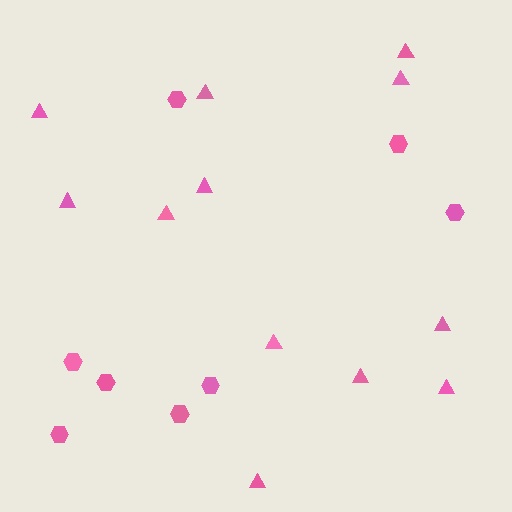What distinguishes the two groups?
There are 2 groups: one group of hexagons (8) and one group of triangles (12).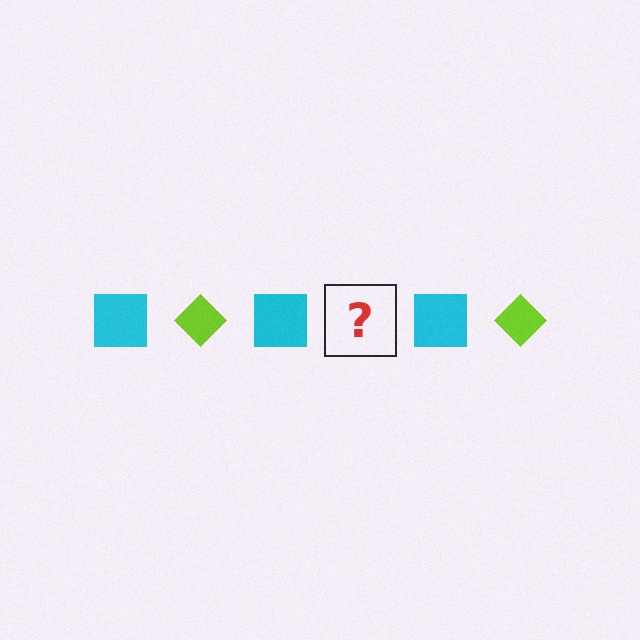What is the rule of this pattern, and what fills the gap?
The rule is that the pattern alternates between cyan square and lime diamond. The gap should be filled with a lime diamond.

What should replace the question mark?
The question mark should be replaced with a lime diamond.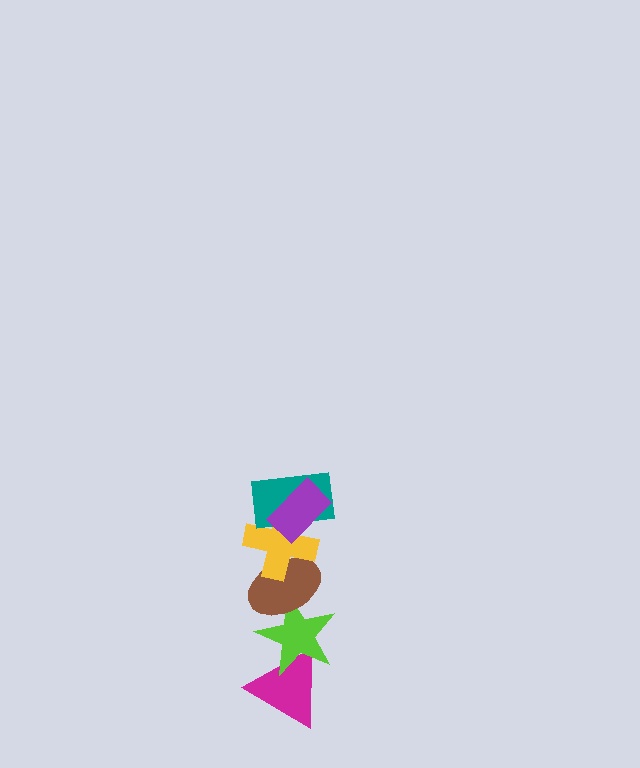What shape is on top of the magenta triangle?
The lime star is on top of the magenta triangle.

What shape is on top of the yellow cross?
The teal rectangle is on top of the yellow cross.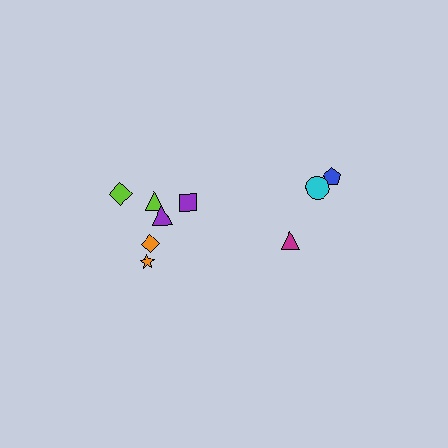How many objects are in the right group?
There are 3 objects.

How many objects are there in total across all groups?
There are 9 objects.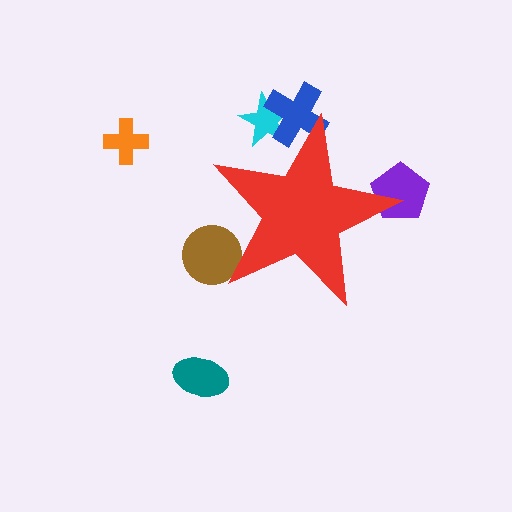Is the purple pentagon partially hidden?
Yes, the purple pentagon is partially hidden behind the red star.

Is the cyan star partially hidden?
Yes, the cyan star is partially hidden behind the red star.